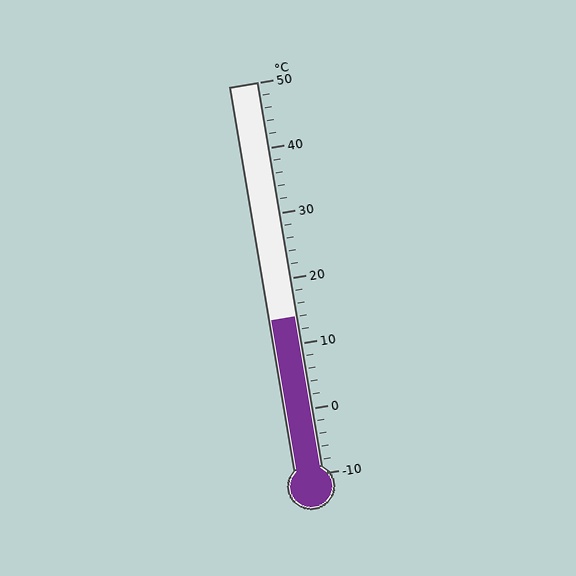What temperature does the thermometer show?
The thermometer shows approximately 14°C.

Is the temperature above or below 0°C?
The temperature is above 0°C.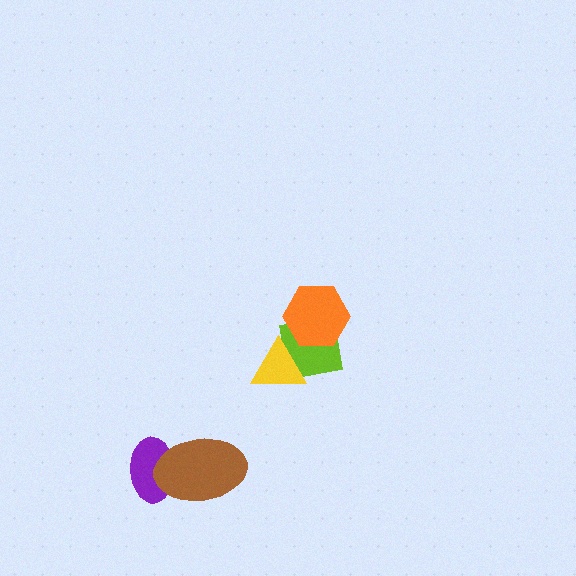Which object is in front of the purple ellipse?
The brown ellipse is in front of the purple ellipse.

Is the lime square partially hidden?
Yes, it is partially covered by another shape.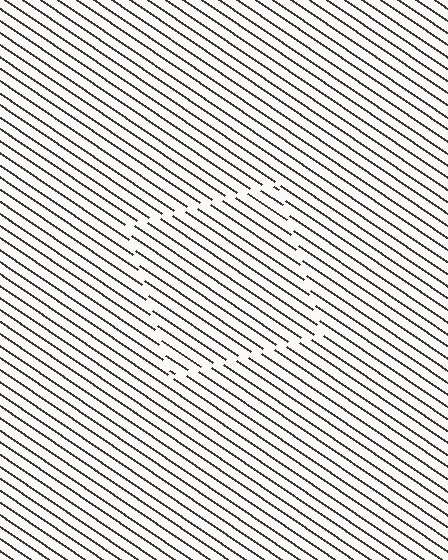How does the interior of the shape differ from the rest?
The interior of the shape contains the same grating, shifted by half a period — the contour is defined by the phase discontinuity where line-ends from the inner and outer gratings abut.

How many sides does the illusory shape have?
4 sides — the line-ends trace a square.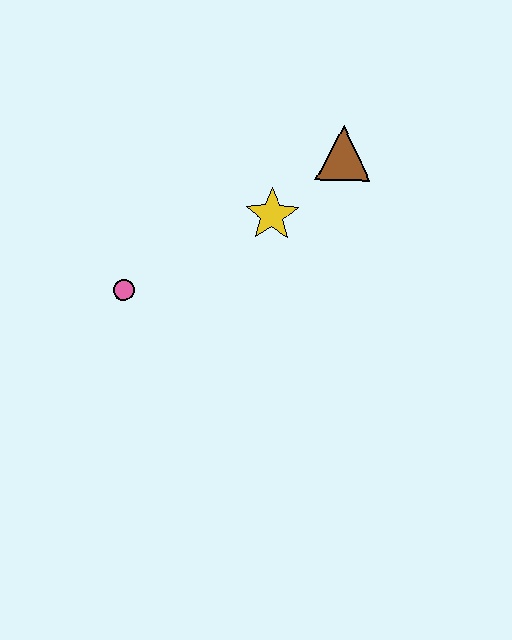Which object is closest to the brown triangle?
The yellow star is closest to the brown triangle.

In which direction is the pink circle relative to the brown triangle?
The pink circle is to the left of the brown triangle.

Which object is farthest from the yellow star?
The pink circle is farthest from the yellow star.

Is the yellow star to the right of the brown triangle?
No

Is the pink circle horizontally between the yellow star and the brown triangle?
No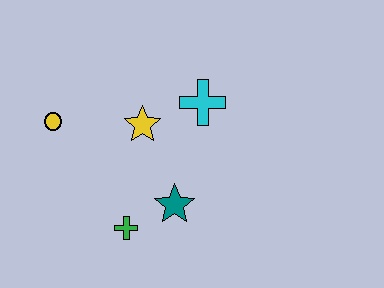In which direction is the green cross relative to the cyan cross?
The green cross is below the cyan cross.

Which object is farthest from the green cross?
The cyan cross is farthest from the green cross.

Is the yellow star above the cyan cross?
No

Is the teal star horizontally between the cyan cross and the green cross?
Yes